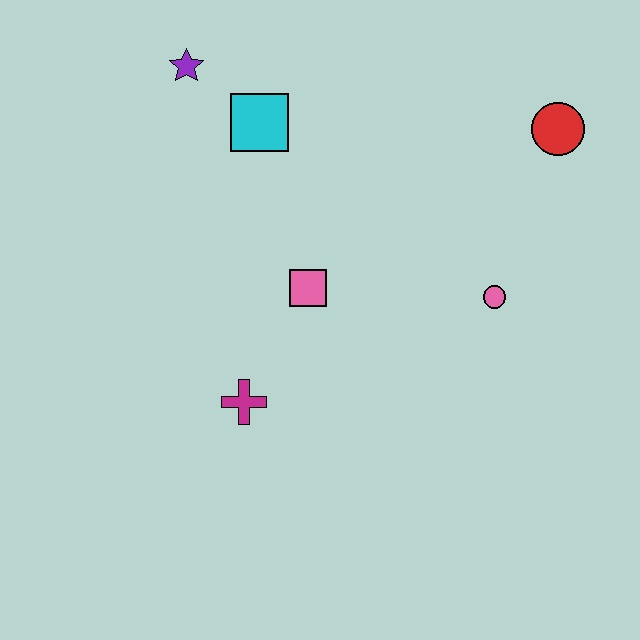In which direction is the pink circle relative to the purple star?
The pink circle is to the right of the purple star.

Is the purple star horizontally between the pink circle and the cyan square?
No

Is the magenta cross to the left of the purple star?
No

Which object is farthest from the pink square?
The red circle is farthest from the pink square.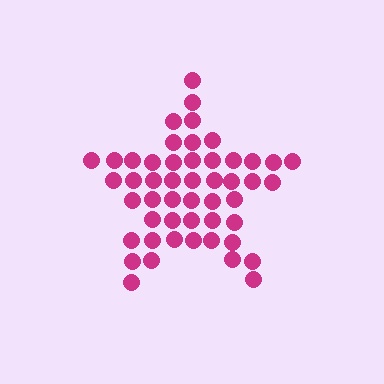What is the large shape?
The large shape is a star.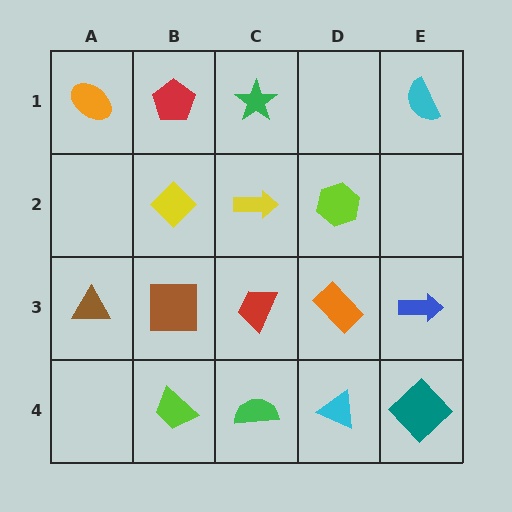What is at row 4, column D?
A cyan triangle.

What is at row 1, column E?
A cyan semicircle.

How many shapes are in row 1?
4 shapes.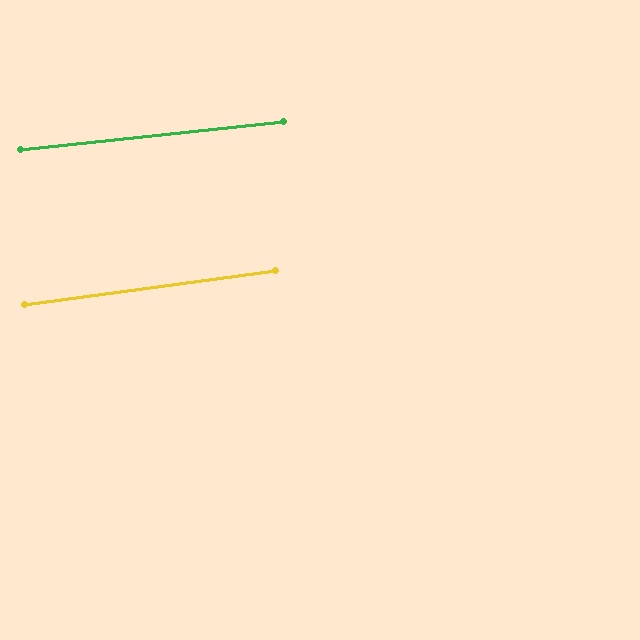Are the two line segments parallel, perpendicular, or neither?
Parallel — their directions differ by only 1.7°.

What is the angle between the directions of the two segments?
Approximately 2 degrees.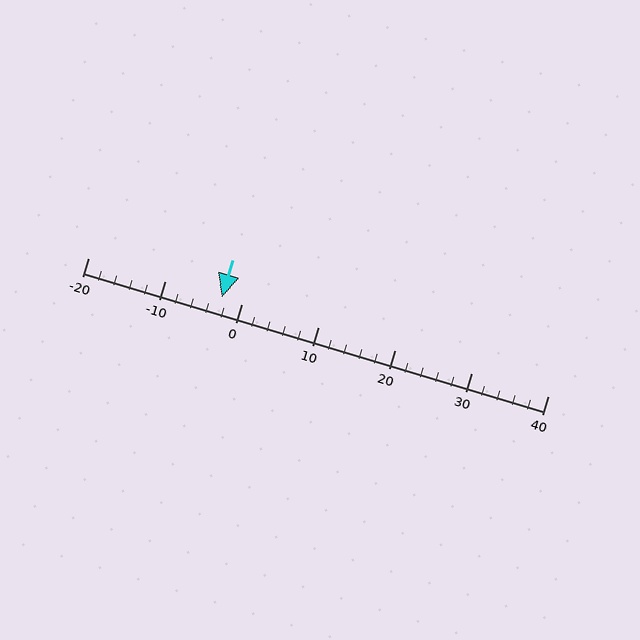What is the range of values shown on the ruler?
The ruler shows values from -20 to 40.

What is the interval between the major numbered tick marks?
The major tick marks are spaced 10 units apart.